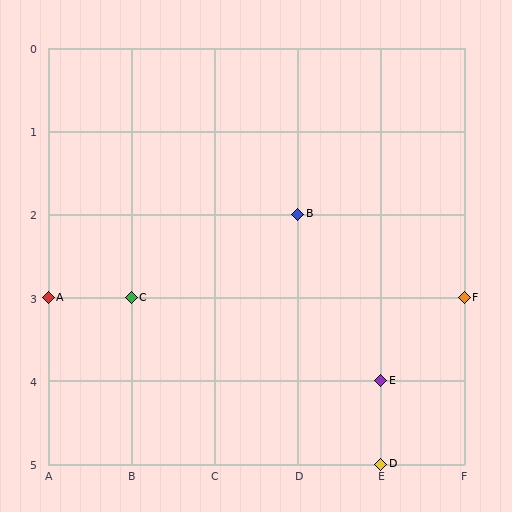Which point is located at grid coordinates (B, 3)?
Point C is at (B, 3).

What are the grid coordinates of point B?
Point B is at grid coordinates (D, 2).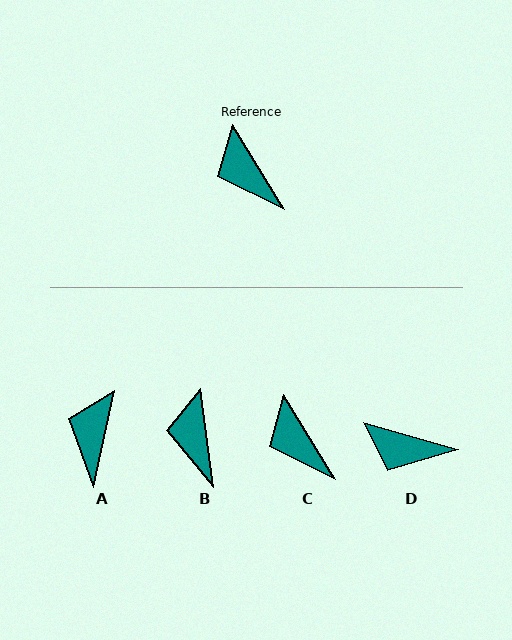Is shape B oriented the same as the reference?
No, it is off by about 24 degrees.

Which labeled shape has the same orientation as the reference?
C.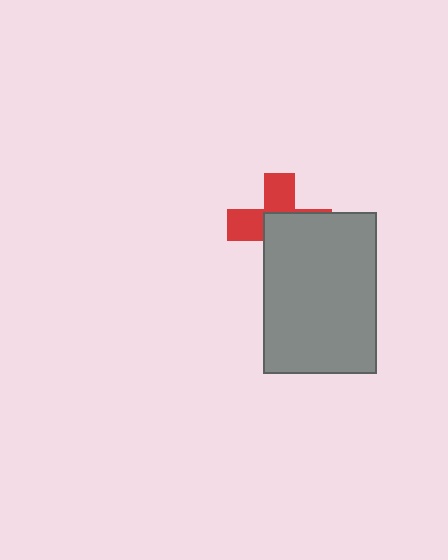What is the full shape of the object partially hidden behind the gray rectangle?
The partially hidden object is a red cross.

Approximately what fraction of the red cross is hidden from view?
Roughly 57% of the red cross is hidden behind the gray rectangle.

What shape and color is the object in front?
The object in front is a gray rectangle.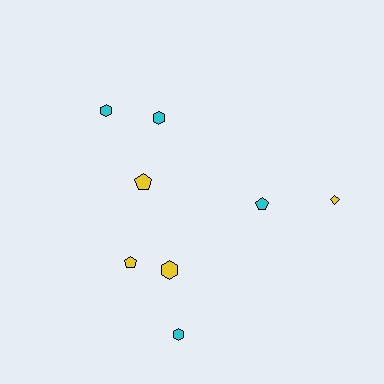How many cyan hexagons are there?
There are 3 cyan hexagons.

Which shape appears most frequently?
Hexagon, with 4 objects.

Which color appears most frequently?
Yellow, with 4 objects.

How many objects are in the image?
There are 8 objects.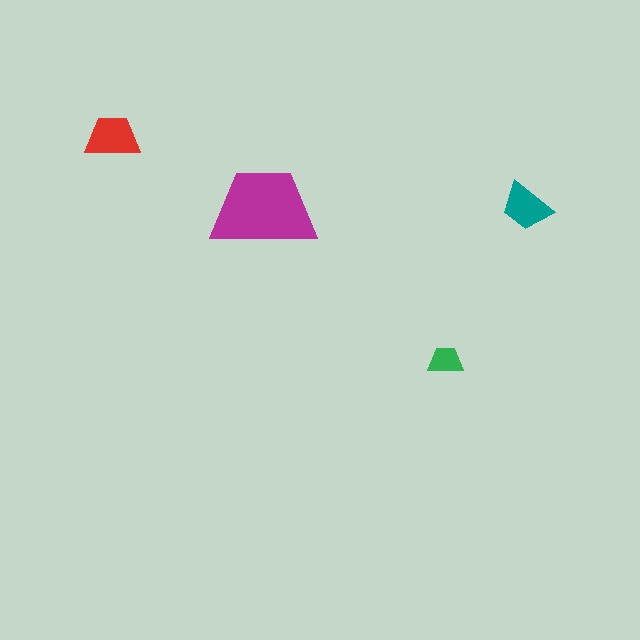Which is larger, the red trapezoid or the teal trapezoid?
The red one.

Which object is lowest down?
The green trapezoid is bottommost.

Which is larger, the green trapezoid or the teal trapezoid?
The teal one.